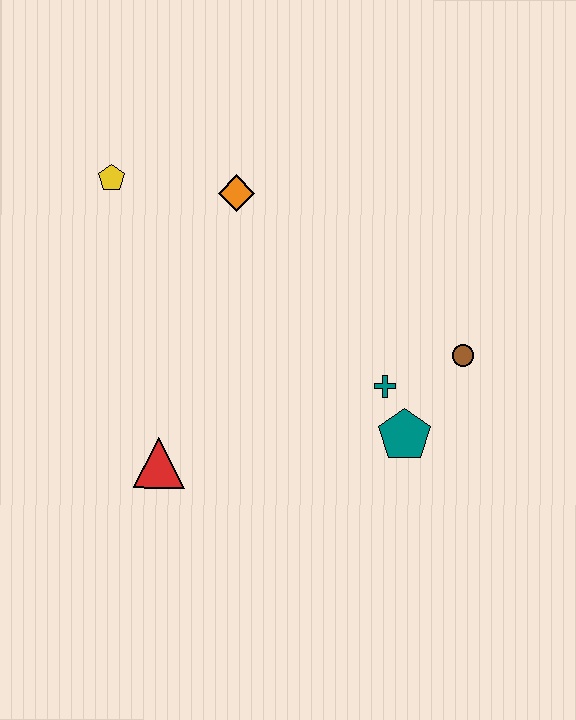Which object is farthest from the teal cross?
The yellow pentagon is farthest from the teal cross.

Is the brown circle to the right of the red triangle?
Yes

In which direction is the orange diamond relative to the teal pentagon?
The orange diamond is above the teal pentagon.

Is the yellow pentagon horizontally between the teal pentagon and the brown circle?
No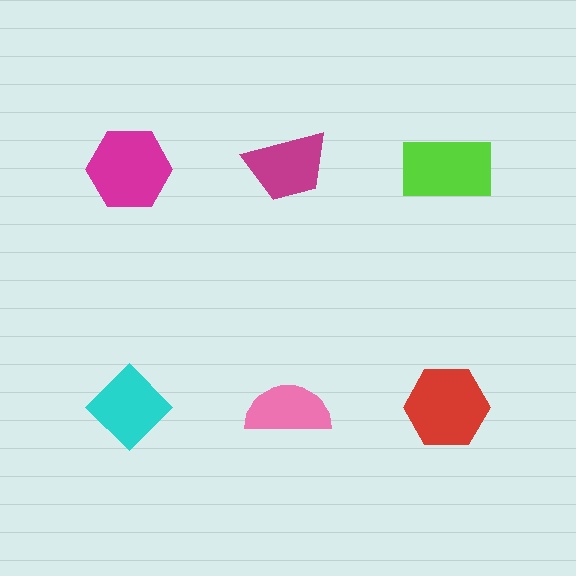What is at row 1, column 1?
A magenta hexagon.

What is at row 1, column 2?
A magenta trapezoid.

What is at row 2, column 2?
A pink semicircle.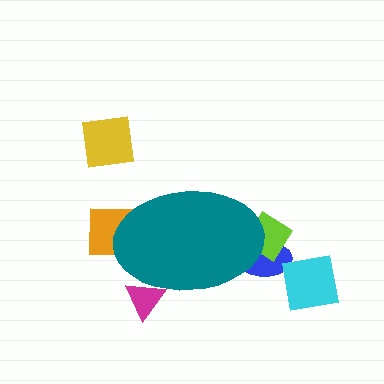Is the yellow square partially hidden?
No, the yellow square is fully visible.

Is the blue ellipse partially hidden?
Yes, the blue ellipse is partially hidden behind the teal ellipse.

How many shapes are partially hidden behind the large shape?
4 shapes are partially hidden.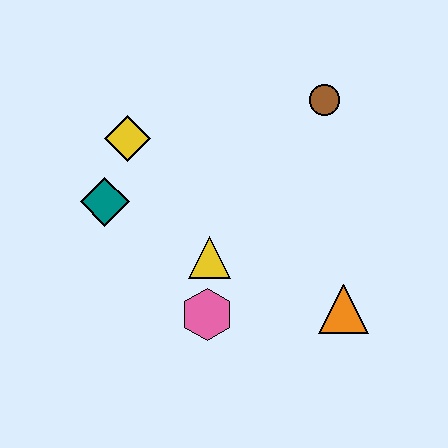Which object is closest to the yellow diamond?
The teal diamond is closest to the yellow diamond.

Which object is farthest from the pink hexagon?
The brown circle is farthest from the pink hexagon.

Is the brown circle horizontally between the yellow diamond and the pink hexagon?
No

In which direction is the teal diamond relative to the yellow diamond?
The teal diamond is below the yellow diamond.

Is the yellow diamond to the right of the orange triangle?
No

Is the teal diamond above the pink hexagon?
Yes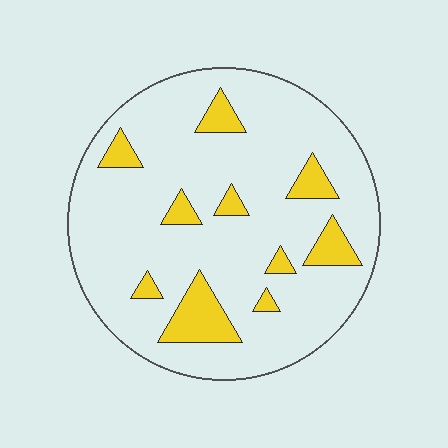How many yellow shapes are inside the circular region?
10.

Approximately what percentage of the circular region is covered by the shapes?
Approximately 15%.